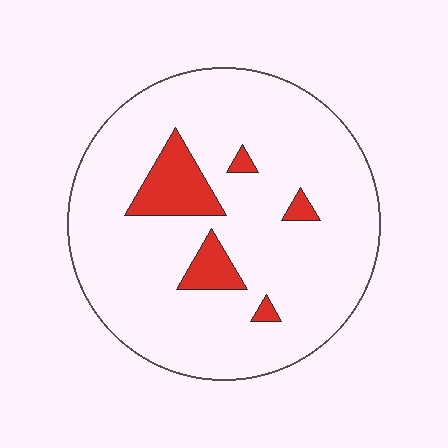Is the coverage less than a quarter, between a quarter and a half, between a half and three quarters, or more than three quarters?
Less than a quarter.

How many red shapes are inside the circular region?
5.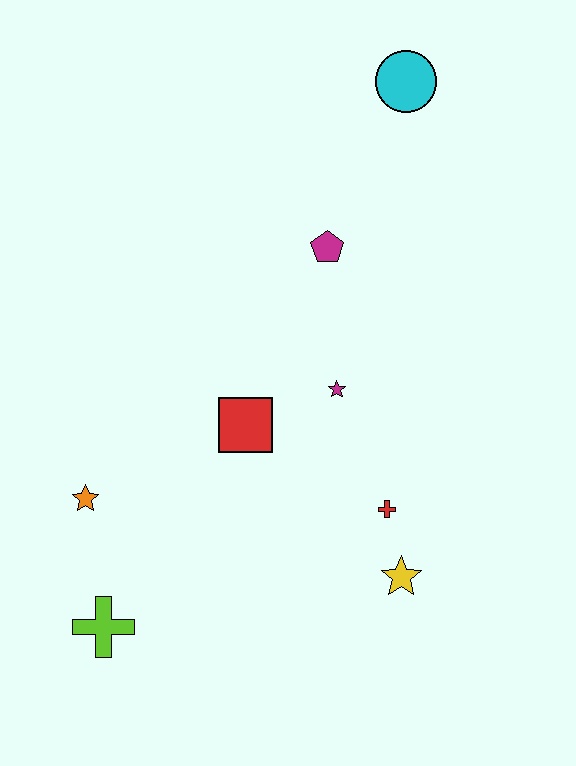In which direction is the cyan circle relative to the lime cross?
The cyan circle is above the lime cross.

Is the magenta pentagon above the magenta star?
Yes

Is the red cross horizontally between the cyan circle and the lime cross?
Yes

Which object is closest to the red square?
The magenta star is closest to the red square.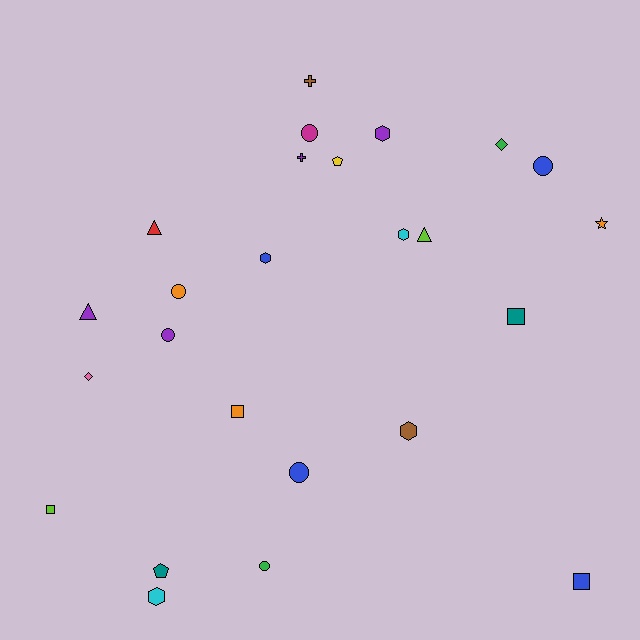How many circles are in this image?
There are 6 circles.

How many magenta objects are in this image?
There is 1 magenta object.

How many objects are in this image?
There are 25 objects.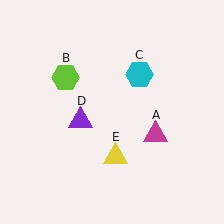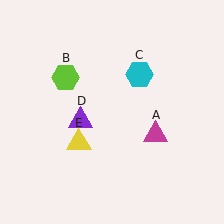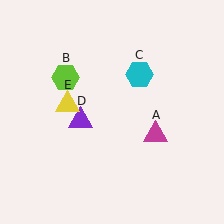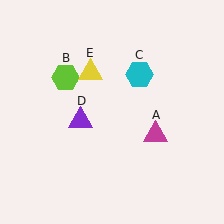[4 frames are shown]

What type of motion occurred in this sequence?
The yellow triangle (object E) rotated clockwise around the center of the scene.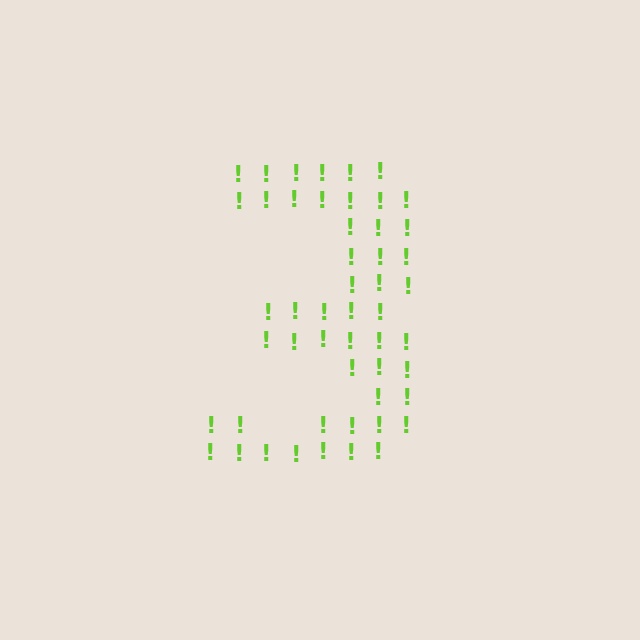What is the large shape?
The large shape is the digit 3.